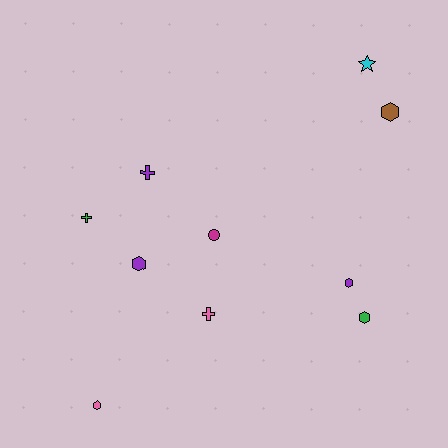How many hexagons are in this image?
There are 5 hexagons.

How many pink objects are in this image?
There are 2 pink objects.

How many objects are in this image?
There are 10 objects.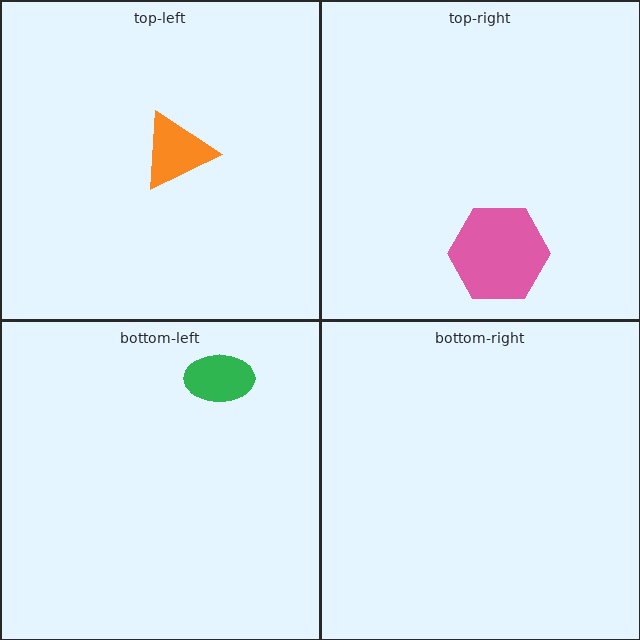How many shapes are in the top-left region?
1.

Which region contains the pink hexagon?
The top-right region.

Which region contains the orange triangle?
The top-left region.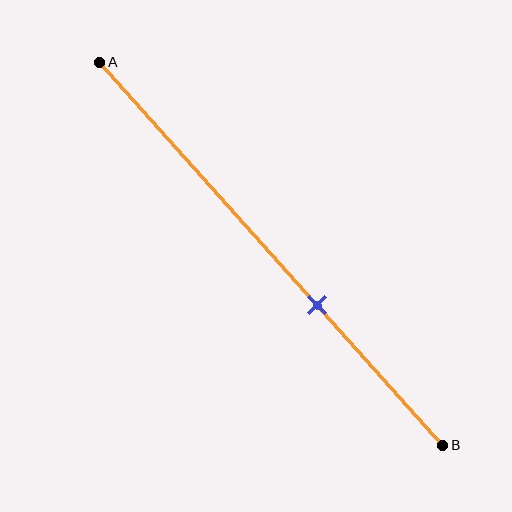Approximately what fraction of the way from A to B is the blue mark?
The blue mark is approximately 65% of the way from A to B.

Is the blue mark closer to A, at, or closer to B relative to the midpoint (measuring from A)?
The blue mark is closer to point B than the midpoint of segment AB.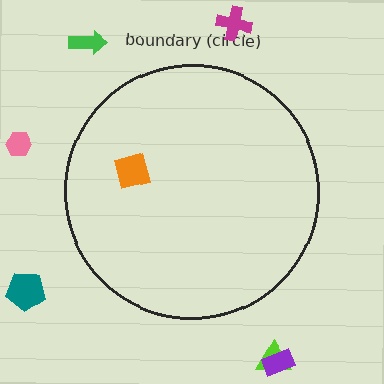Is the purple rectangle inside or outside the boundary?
Outside.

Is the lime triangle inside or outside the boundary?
Outside.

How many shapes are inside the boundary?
1 inside, 6 outside.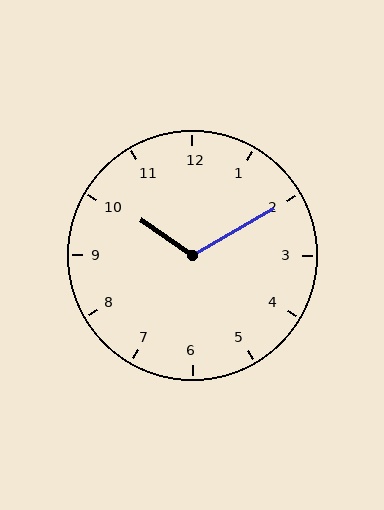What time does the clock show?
10:10.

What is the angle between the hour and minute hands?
Approximately 115 degrees.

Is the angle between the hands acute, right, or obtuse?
It is obtuse.